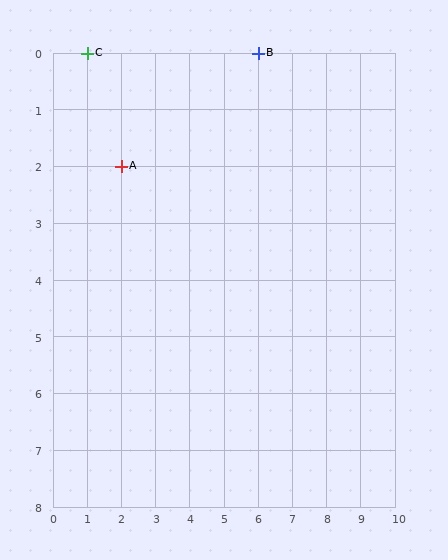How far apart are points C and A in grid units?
Points C and A are 1 column and 2 rows apart (about 2.2 grid units diagonally).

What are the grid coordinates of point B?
Point B is at grid coordinates (6, 0).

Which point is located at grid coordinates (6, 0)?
Point B is at (6, 0).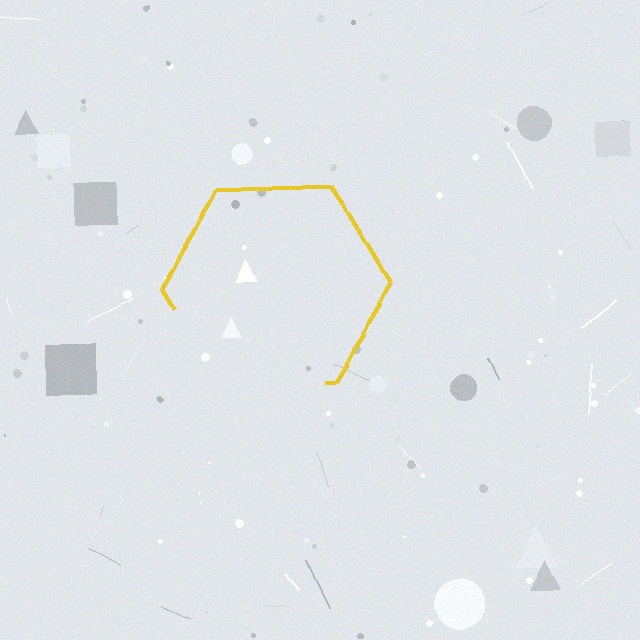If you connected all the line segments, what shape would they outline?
They would outline a hexagon.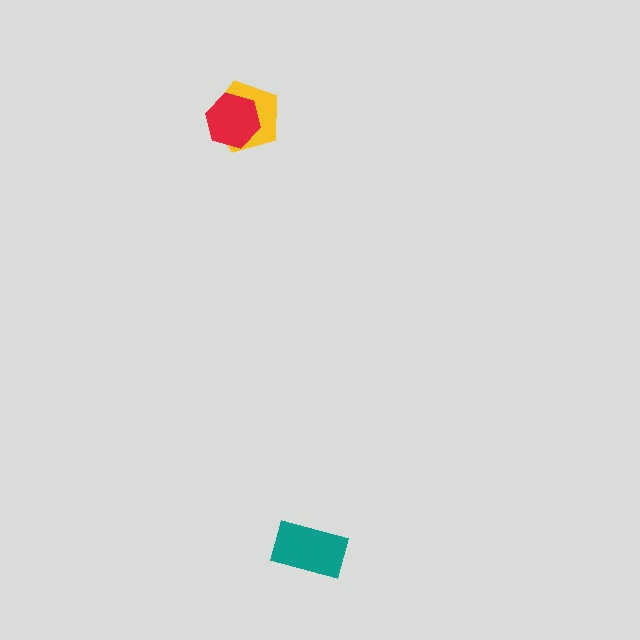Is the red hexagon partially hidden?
No, no other shape covers it.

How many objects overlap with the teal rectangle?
0 objects overlap with the teal rectangle.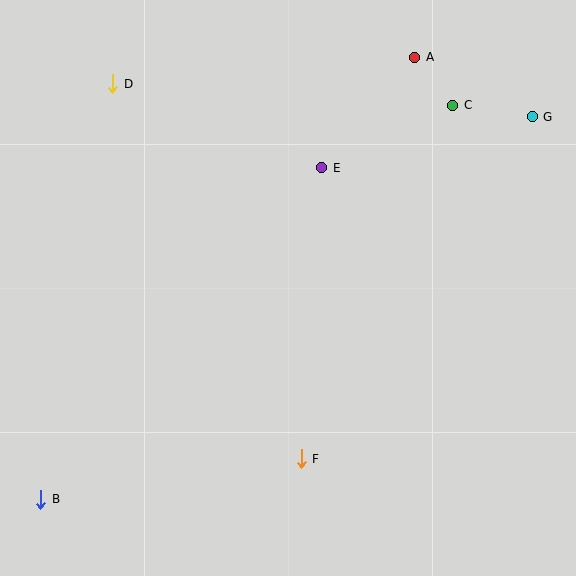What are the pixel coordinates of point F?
Point F is at (301, 459).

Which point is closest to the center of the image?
Point E at (322, 168) is closest to the center.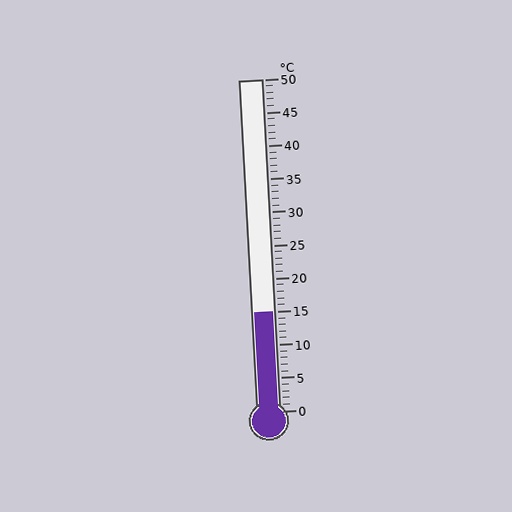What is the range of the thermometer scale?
The thermometer scale ranges from 0°C to 50°C.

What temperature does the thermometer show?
The thermometer shows approximately 15°C.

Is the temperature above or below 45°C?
The temperature is below 45°C.